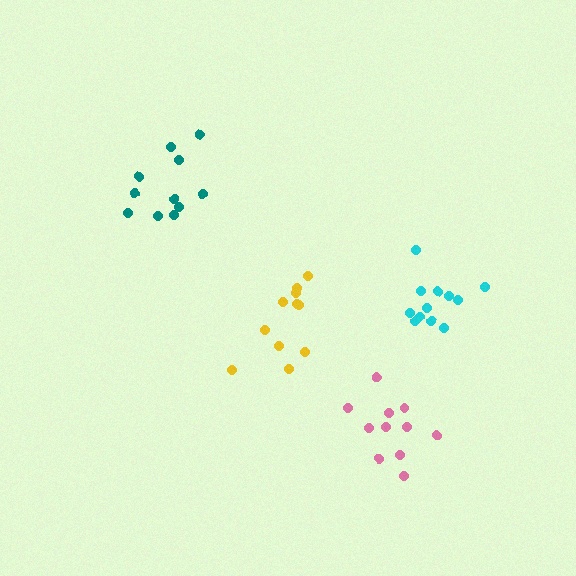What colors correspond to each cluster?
The clusters are colored: pink, teal, yellow, cyan.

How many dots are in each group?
Group 1: 11 dots, Group 2: 11 dots, Group 3: 11 dots, Group 4: 12 dots (45 total).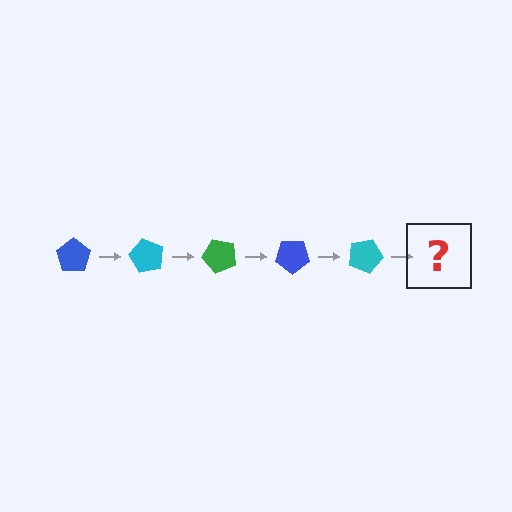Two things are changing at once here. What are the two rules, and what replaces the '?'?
The two rules are that it rotates 60 degrees each step and the color cycles through blue, cyan, and green. The '?' should be a green pentagon, rotated 300 degrees from the start.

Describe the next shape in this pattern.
It should be a green pentagon, rotated 300 degrees from the start.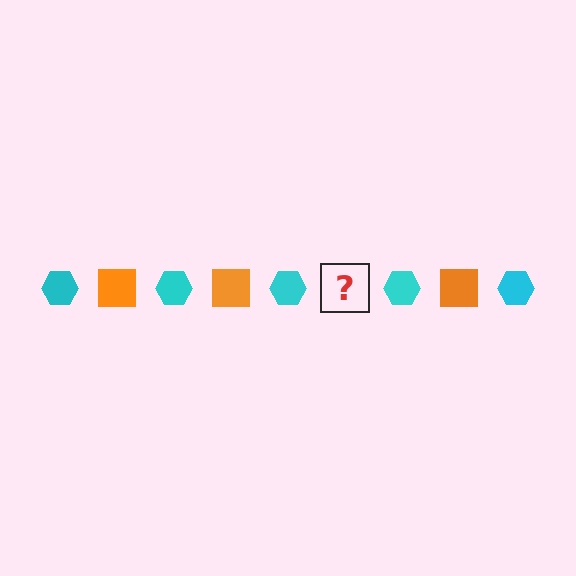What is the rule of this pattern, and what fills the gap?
The rule is that the pattern alternates between cyan hexagon and orange square. The gap should be filled with an orange square.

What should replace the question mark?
The question mark should be replaced with an orange square.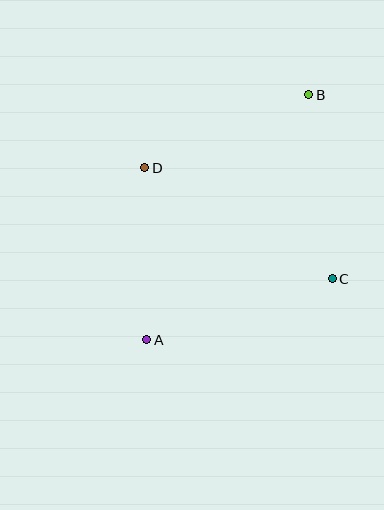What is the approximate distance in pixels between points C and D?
The distance between C and D is approximately 218 pixels.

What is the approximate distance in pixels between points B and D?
The distance between B and D is approximately 179 pixels.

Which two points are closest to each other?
Points A and D are closest to each other.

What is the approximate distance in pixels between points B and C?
The distance between B and C is approximately 185 pixels.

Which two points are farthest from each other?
Points A and B are farthest from each other.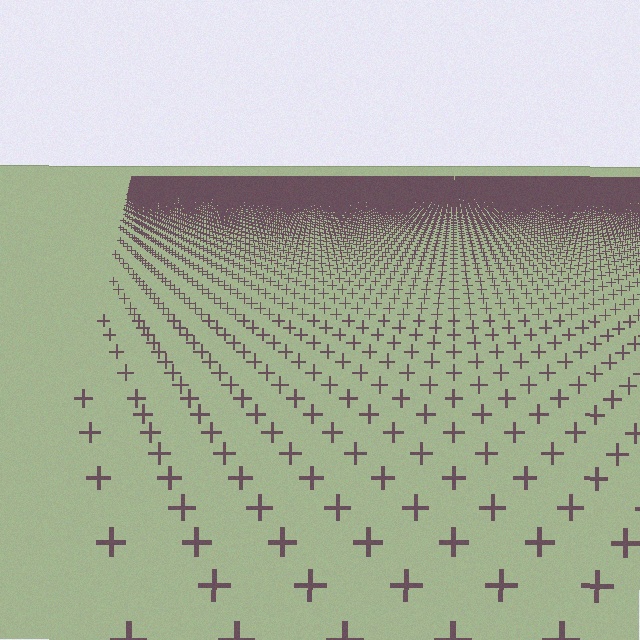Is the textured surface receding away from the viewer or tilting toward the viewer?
The surface is receding away from the viewer. Texture elements get smaller and denser toward the top.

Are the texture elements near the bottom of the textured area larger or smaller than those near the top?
Larger. Near the bottom, elements are closer to the viewer and appear at a bigger on-screen size.